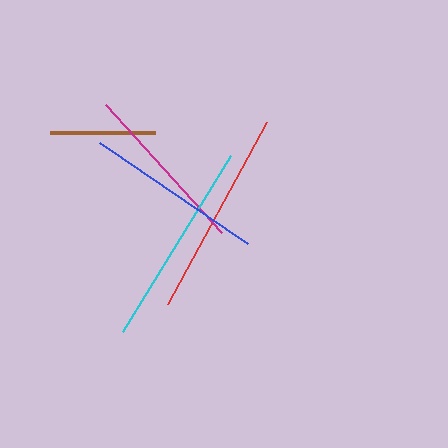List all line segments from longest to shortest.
From longest to shortest: red, cyan, blue, magenta, brown.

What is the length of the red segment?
The red segment is approximately 207 pixels long.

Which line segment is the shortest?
The brown line is the shortest at approximately 105 pixels.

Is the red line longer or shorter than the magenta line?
The red line is longer than the magenta line.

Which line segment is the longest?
The red line is the longest at approximately 207 pixels.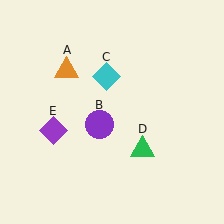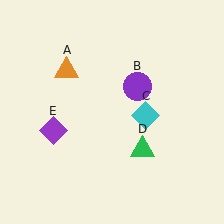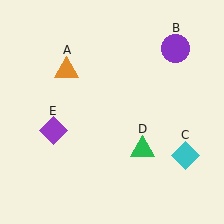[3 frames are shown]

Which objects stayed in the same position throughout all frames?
Orange triangle (object A) and green triangle (object D) and purple diamond (object E) remained stationary.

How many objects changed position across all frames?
2 objects changed position: purple circle (object B), cyan diamond (object C).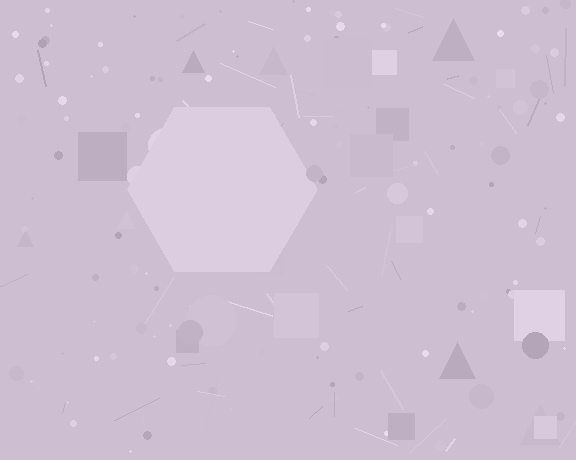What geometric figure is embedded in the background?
A hexagon is embedded in the background.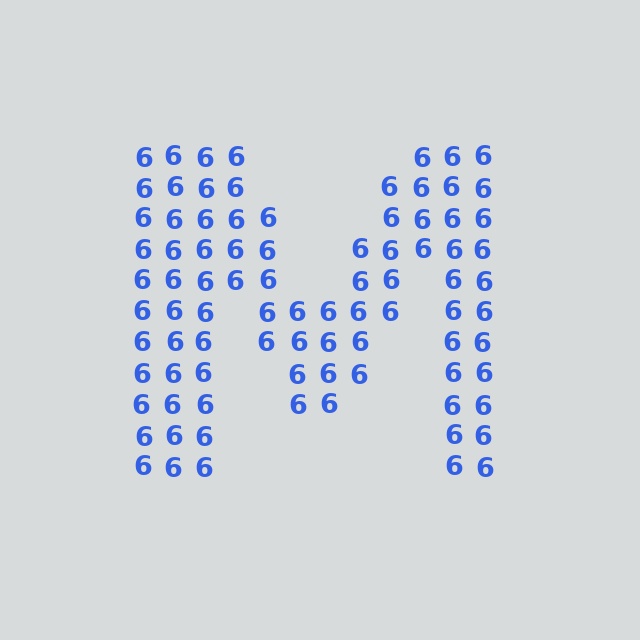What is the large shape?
The large shape is the letter M.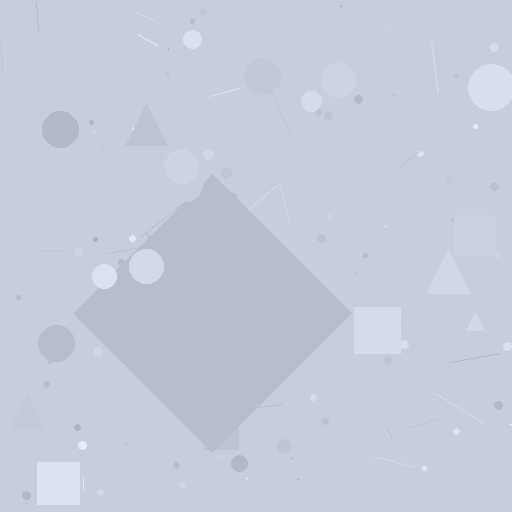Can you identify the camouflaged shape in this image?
The camouflaged shape is a diamond.